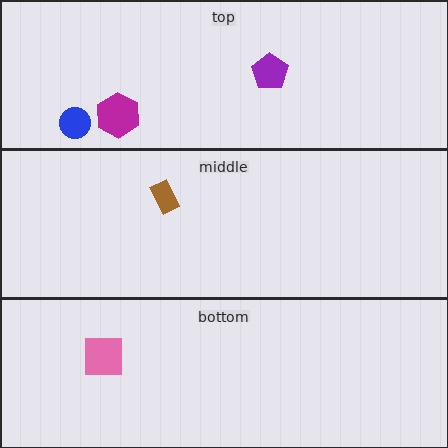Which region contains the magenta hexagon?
The top region.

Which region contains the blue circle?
The top region.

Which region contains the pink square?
The bottom region.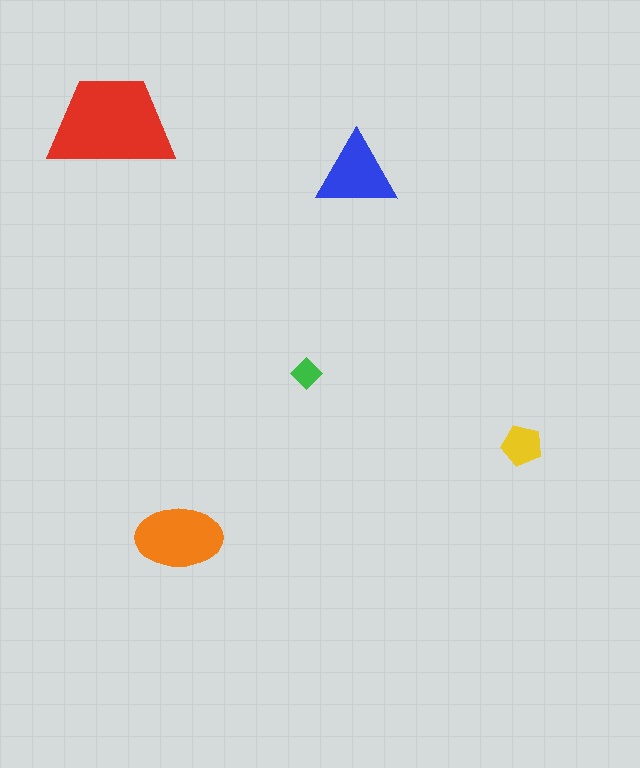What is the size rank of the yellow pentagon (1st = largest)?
4th.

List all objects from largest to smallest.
The red trapezoid, the orange ellipse, the blue triangle, the yellow pentagon, the green diamond.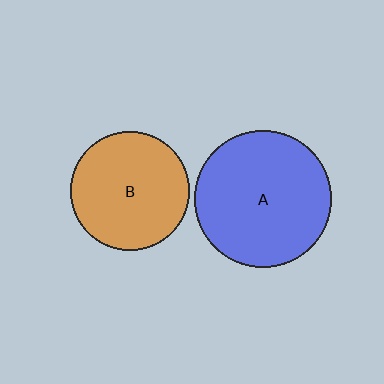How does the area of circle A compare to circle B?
Approximately 1.3 times.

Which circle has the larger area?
Circle A (blue).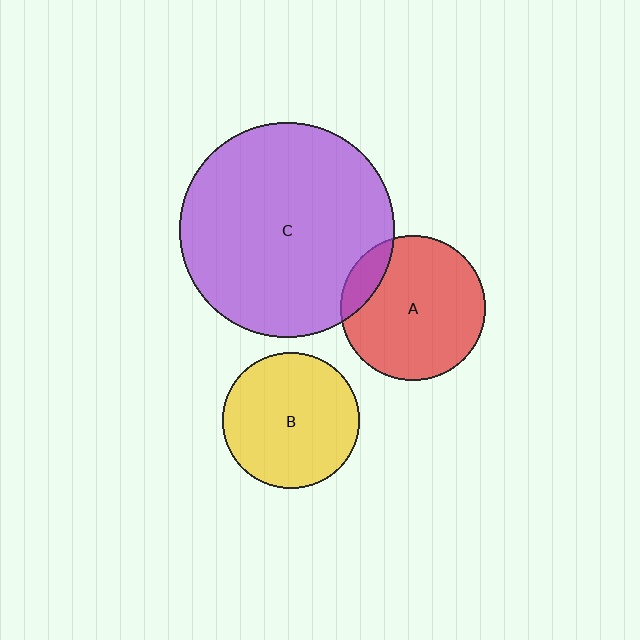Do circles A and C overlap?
Yes.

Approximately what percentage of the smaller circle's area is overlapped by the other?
Approximately 15%.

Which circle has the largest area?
Circle C (purple).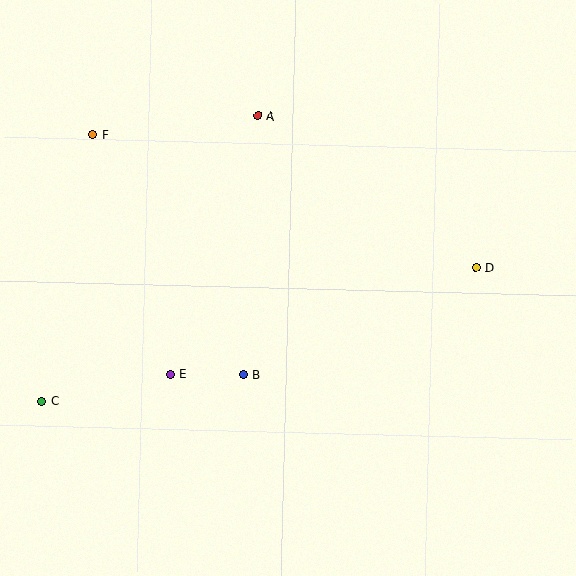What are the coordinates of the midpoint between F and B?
The midpoint between F and B is at (168, 255).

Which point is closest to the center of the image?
Point B at (243, 375) is closest to the center.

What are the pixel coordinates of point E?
Point E is at (170, 374).